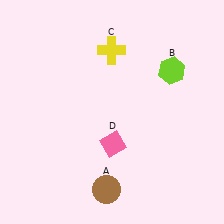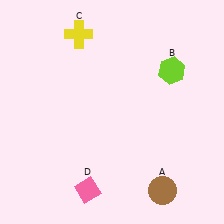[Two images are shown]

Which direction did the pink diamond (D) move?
The pink diamond (D) moved down.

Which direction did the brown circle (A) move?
The brown circle (A) moved right.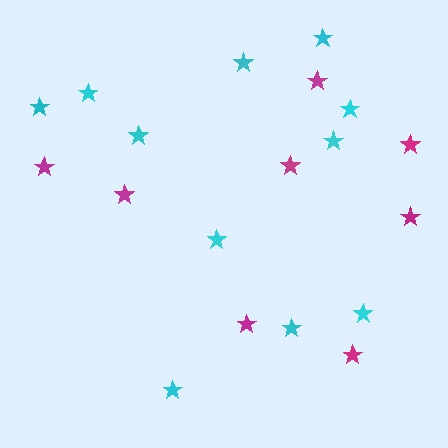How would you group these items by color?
There are 2 groups: one group of cyan stars (11) and one group of magenta stars (8).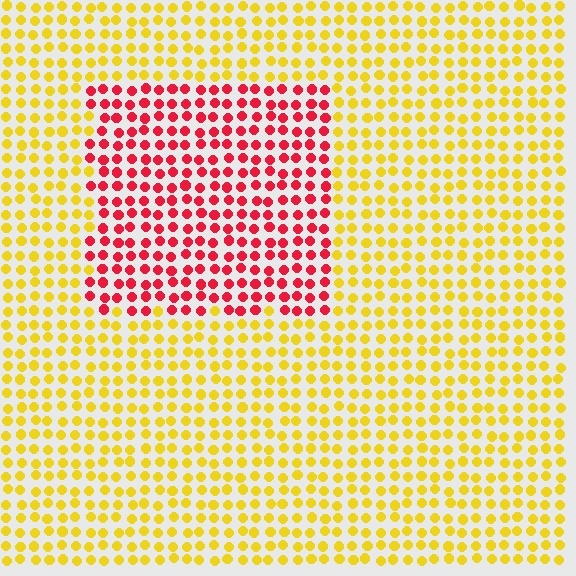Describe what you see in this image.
The image is filled with small yellow elements in a uniform arrangement. A rectangle-shaped region is visible where the elements are tinted to a slightly different hue, forming a subtle color boundary.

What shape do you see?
I see a rectangle.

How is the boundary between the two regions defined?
The boundary is defined purely by a slight shift in hue (about 63 degrees). Spacing, size, and orientation are identical on both sides.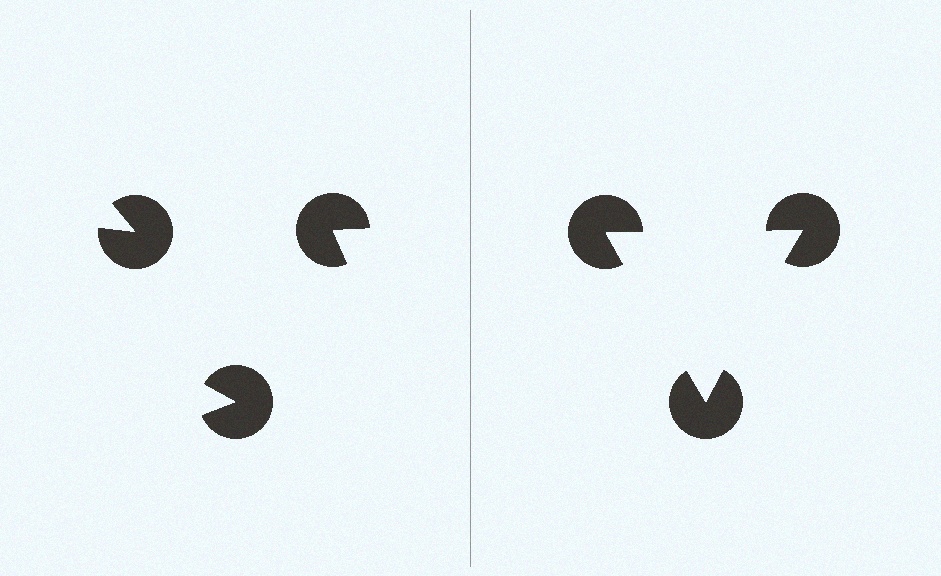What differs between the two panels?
The pac-man discs are positioned identically on both sides; only the wedge orientations differ. On the right they align to a triangle; on the left they are misaligned.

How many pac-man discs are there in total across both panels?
6 — 3 on each side.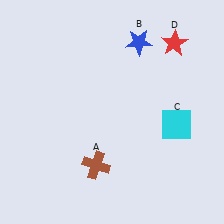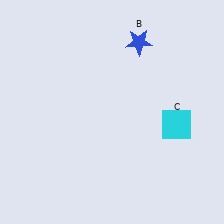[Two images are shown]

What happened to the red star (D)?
The red star (D) was removed in Image 2. It was in the top-right area of Image 1.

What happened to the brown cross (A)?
The brown cross (A) was removed in Image 2. It was in the bottom-left area of Image 1.